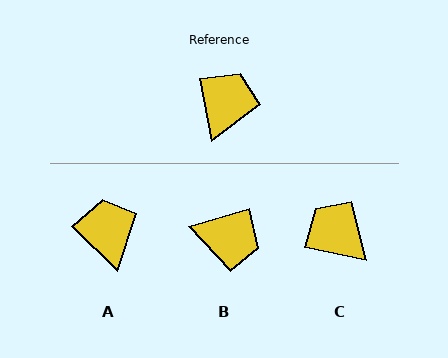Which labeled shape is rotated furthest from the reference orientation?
B, about 84 degrees away.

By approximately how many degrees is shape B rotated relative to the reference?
Approximately 84 degrees clockwise.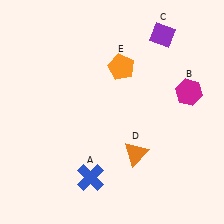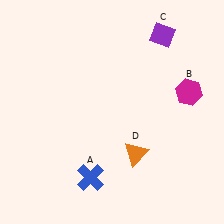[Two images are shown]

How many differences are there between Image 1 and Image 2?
There is 1 difference between the two images.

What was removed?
The orange pentagon (E) was removed in Image 2.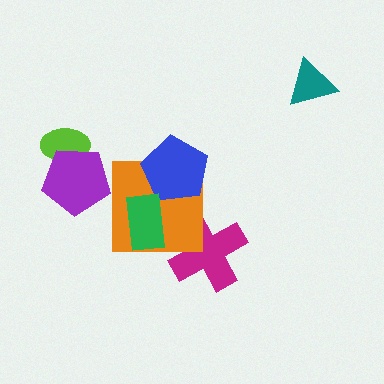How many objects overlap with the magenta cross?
1 object overlaps with the magenta cross.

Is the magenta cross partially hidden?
Yes, it is partially covered by another shape.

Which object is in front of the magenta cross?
The orange square is in front of the magenta cross.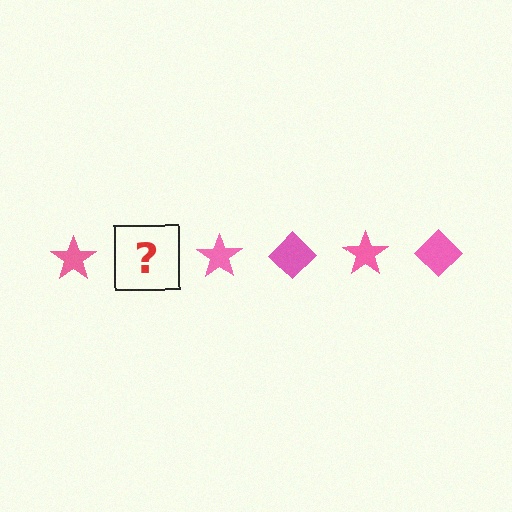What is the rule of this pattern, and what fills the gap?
The rule is that the pattern cycles through star, diamond shapes in pink. The gap should be filled with a pink diamond.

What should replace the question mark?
The question mark should be replaced with a pink diamond.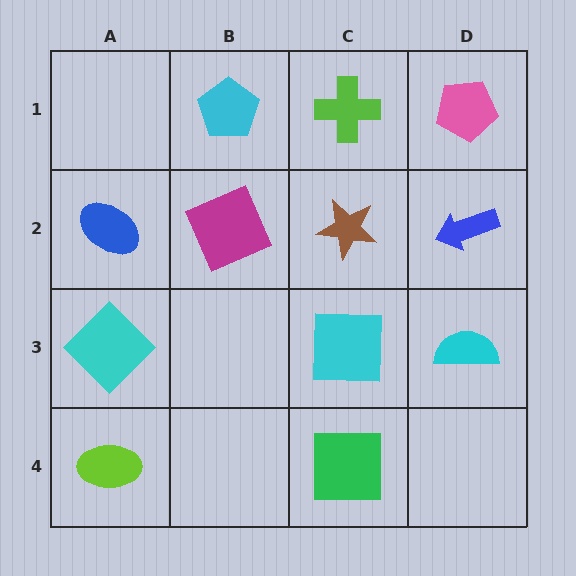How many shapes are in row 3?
3 shapes.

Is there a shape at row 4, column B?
No, that cell is empty.